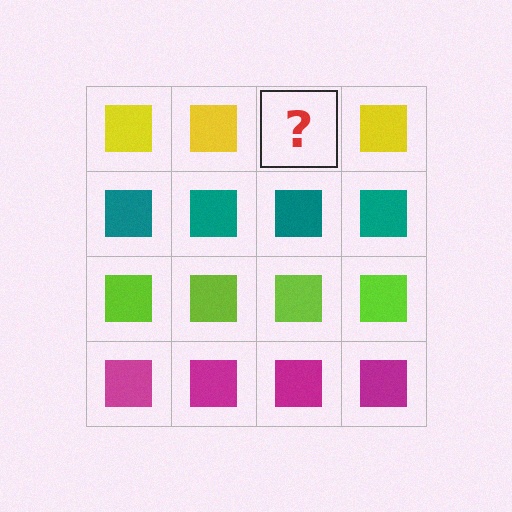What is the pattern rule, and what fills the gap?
The rule is that each row has a consistent color. The gap should be filled with a yellow square.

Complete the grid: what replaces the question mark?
The question mark should be replaced with a yellow square.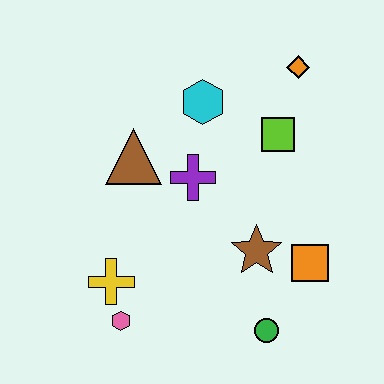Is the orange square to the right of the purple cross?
Yes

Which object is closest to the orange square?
The brown star is closest to the orange square.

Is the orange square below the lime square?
Yes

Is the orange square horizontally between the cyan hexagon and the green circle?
No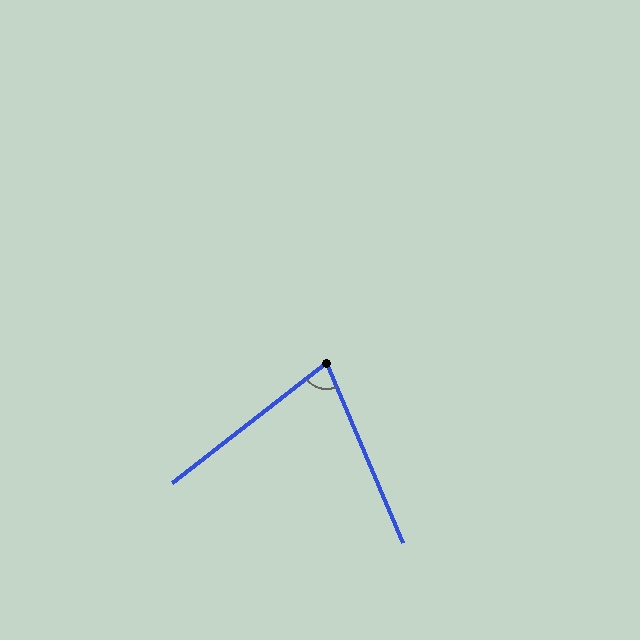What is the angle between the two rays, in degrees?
Approximately 75 degrees.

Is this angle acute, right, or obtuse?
It is acute.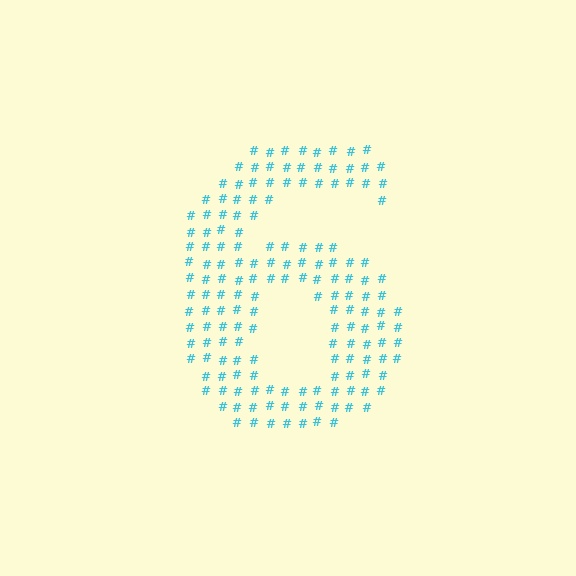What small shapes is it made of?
It is made of small hash symbols.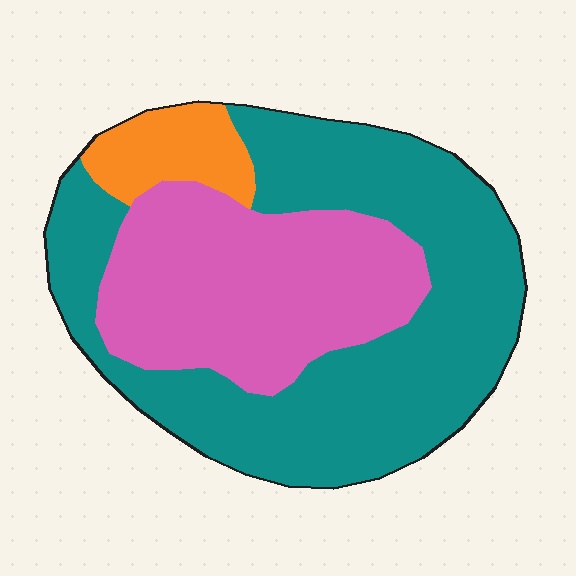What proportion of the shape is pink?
Pink covers 35% of the shape.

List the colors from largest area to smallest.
From largest to smallest: teal, pink, orange.